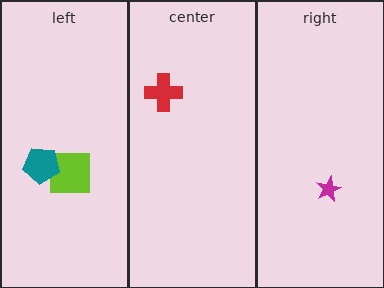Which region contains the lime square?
The left region.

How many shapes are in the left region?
2.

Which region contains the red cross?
The center region.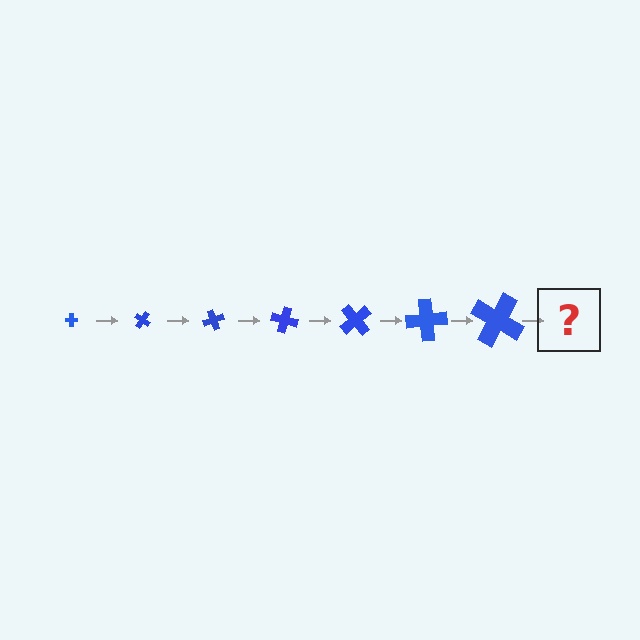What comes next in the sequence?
The next element should be a cross, larger than the previous one and rotated 245 degrees from the start.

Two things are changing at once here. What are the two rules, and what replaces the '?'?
The two rules are that the cross grows larger each step and it rotates 35 degrees each step. The '?' should be a cross, larger than the previous one and rotated 245 degrees from the start.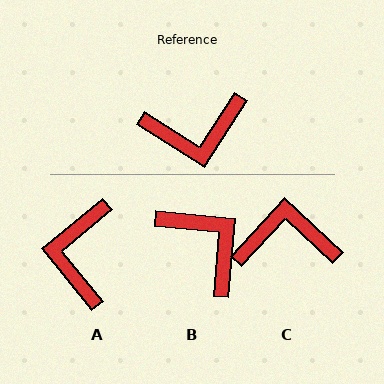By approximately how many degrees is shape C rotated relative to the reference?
Approximately 169 degrees counter-clockwise.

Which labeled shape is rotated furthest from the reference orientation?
C, about 169 degrees away.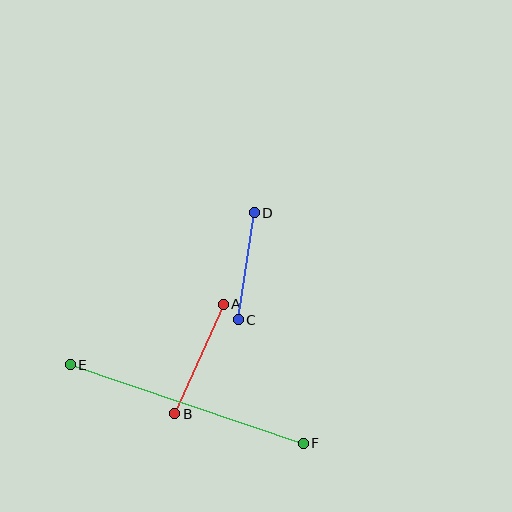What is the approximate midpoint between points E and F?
The midpoint is at approximately (187, 404) pixels.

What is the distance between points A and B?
The distance is approximately 120 pixels.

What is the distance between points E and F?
The distance is approximately 246 pixels.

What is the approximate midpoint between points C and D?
The midpoint is at approximately (246, 266) pixels.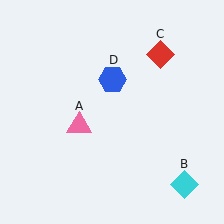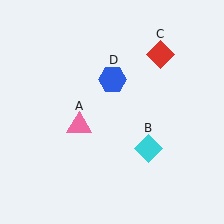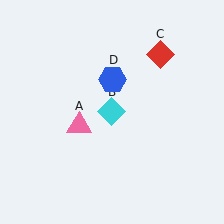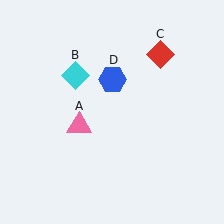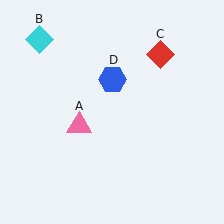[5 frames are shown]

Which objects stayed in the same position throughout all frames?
Pink triangle (object A) and red diamond (object C) and blue hexagon (object D) remained stationary.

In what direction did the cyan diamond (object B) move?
The cyan diamond (object B) moved up and to the left.